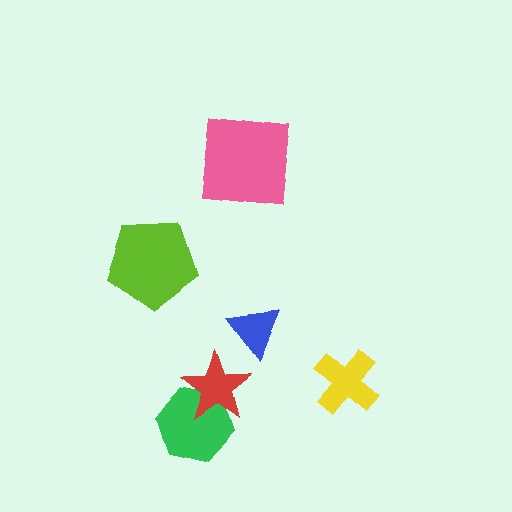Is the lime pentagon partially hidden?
No, no other shape covers it.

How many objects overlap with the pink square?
0 objects overlap with the pink square.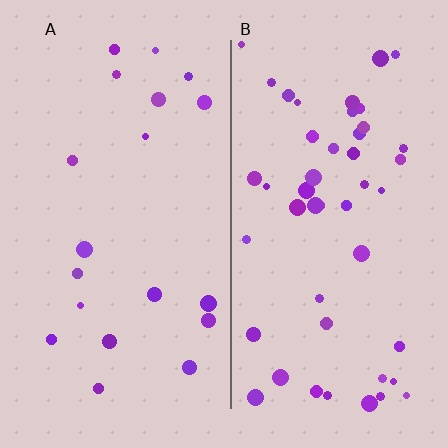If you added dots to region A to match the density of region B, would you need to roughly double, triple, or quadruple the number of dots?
Approximately double.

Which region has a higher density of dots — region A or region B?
B (the right).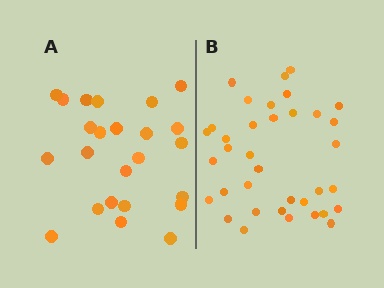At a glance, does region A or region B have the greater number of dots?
Region B (the right region) has more dots.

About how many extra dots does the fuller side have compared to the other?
Region B has roughly 12 or so more dots than region A.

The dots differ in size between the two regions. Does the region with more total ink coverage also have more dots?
No. Region A has more total ink coverage because its dots are larger, but region B actually contains more individual dots. Total area can be misleading — the number of items is what matters here.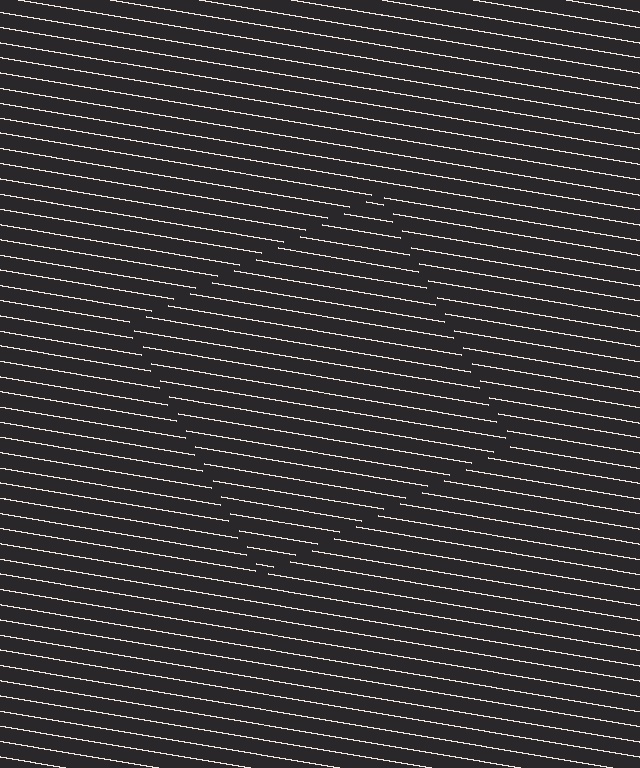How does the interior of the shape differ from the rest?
The interior of the shape contains the same grating, shifted by half a period — the contour is defined by the phase discontinuity where line-ends from the inner and outer gratings abut.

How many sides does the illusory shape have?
4 sides — the line-ends trace a square.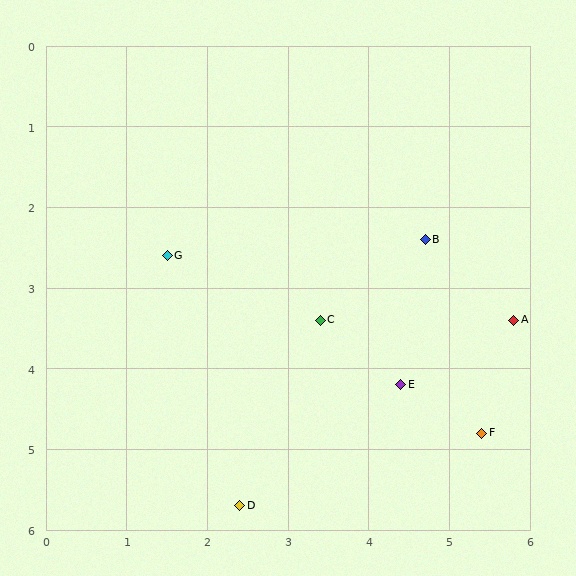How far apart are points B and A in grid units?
Points B and A are about 1.5 grid units apart.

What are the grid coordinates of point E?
Point E is at approximately (4.4, 4.2).